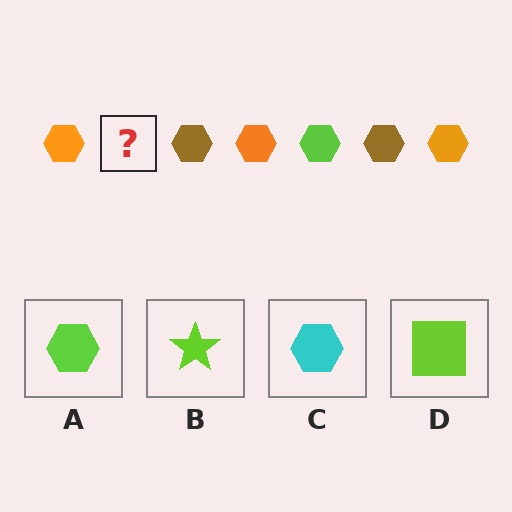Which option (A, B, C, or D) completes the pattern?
A.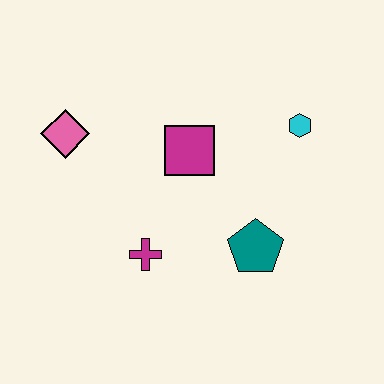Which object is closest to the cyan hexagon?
The magenta square is closest to the cyan hexagon.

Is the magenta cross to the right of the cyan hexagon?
No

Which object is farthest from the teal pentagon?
The pink diamond is farthest from the teal pentagon.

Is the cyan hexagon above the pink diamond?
Yes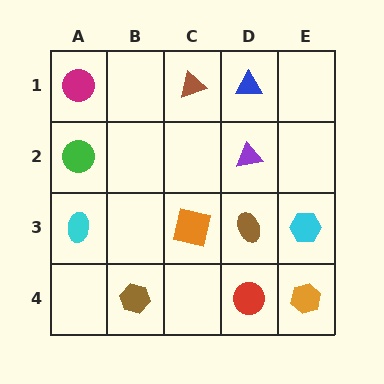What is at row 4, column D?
A red circle.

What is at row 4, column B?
A brown hexagon.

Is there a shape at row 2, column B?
No, that cell is empty.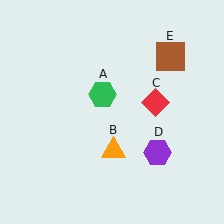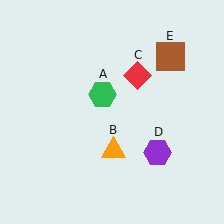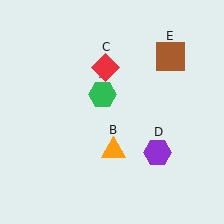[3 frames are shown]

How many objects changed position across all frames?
1 object changed position: red diamond (object C).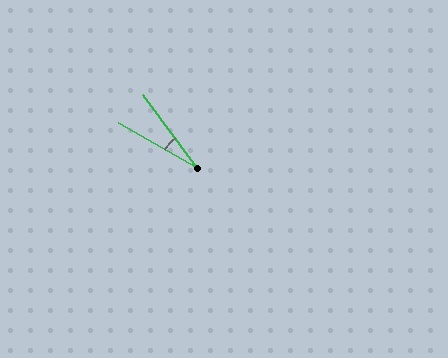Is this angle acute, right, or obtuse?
It is acute.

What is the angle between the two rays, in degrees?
Approximately 24 degrees.